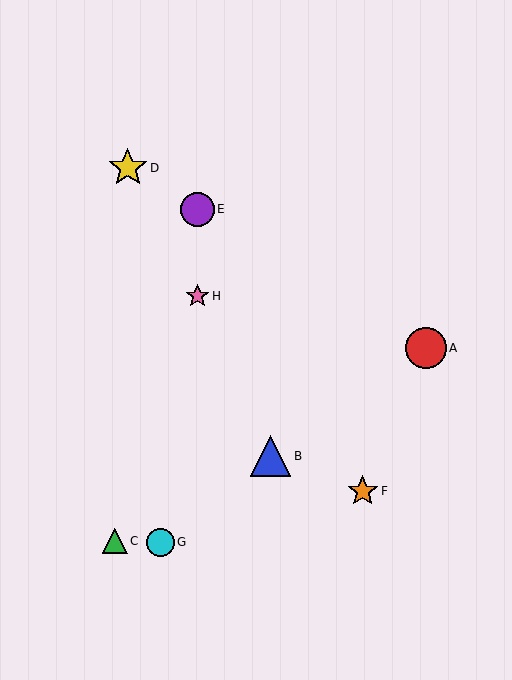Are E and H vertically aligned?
Yes, both are at x≈197.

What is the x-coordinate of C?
Object C is at x≈115.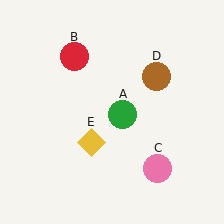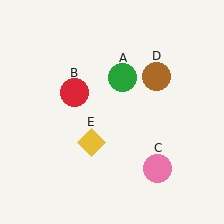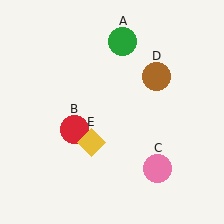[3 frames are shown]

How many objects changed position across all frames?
2 objects changed position: green circle (object A), red circle (object B).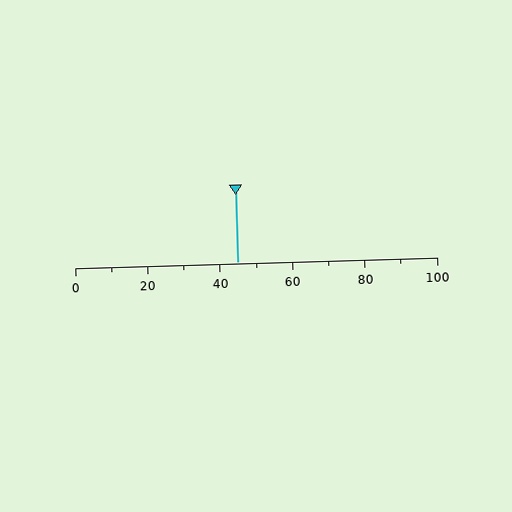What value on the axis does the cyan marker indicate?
The marker indicates approximately 45.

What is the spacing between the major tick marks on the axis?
The major ticks are spaced 20 apart.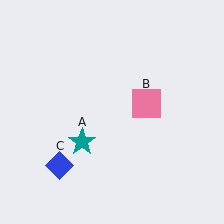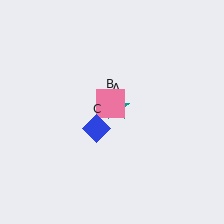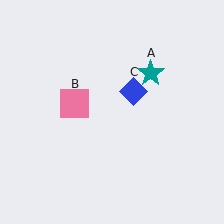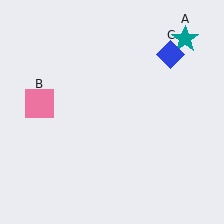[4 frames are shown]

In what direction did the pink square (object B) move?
The pink square (object B) moved left.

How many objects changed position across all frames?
3 objects changed position: teal star (object A), pink square (object B), blue diamond (object C).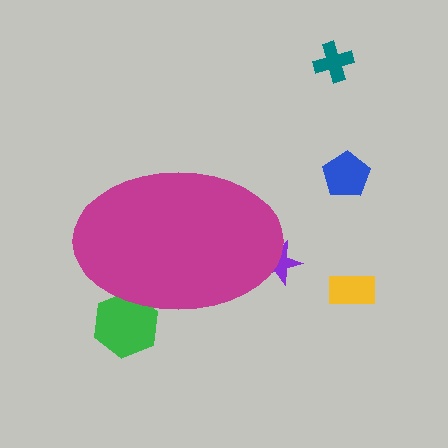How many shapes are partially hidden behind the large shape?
2 shapes are partially hidden.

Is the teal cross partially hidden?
No, the teal cross is fully visible.